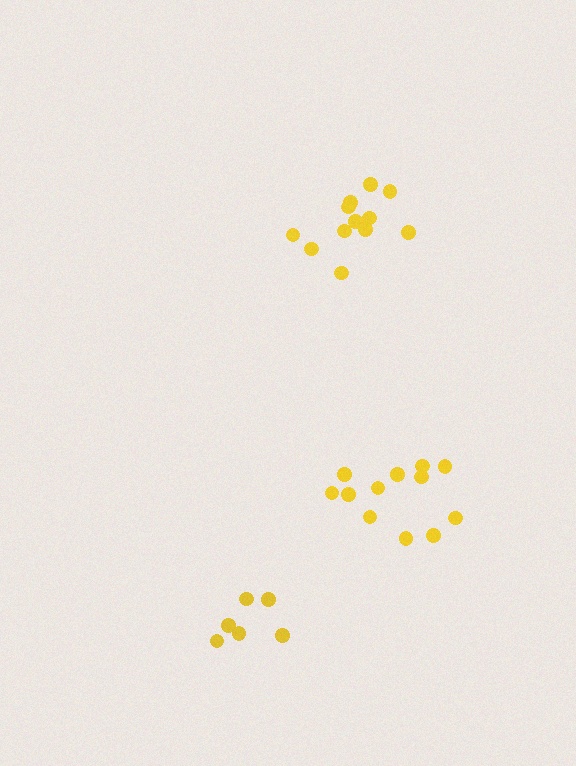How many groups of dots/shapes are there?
There are 3 groups.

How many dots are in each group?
Group 1: 12 dots, Group 2: 12 dots, Group 3: 6 dots (30 total).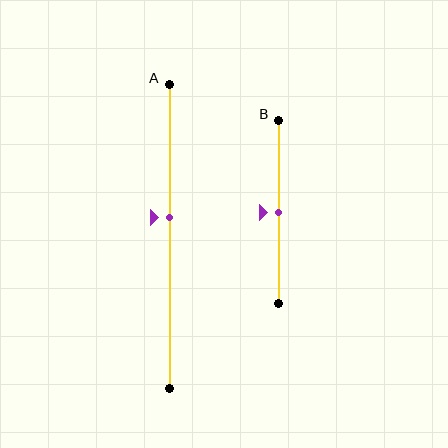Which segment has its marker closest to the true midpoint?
Segment B has its marker closest to the true midpoint.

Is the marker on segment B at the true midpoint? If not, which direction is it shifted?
Yes, the marker on segment B is at the true midpoint.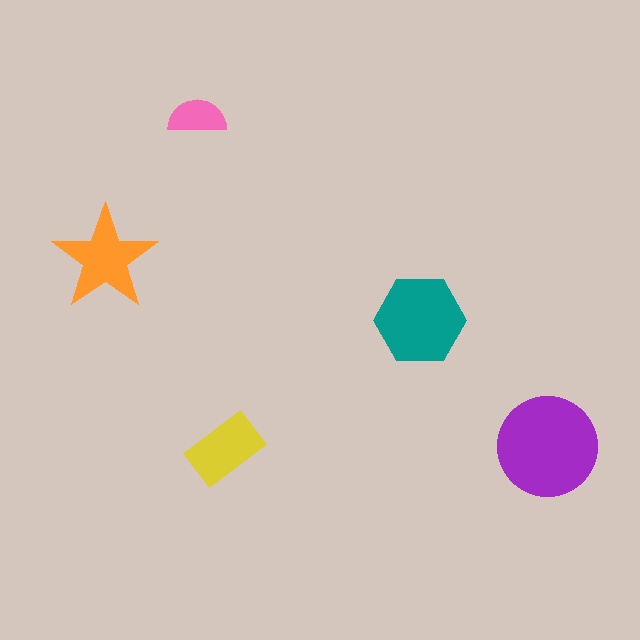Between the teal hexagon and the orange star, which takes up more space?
The teal hexagon.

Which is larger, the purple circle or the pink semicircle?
The purple circle.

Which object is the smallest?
The pink semicircle.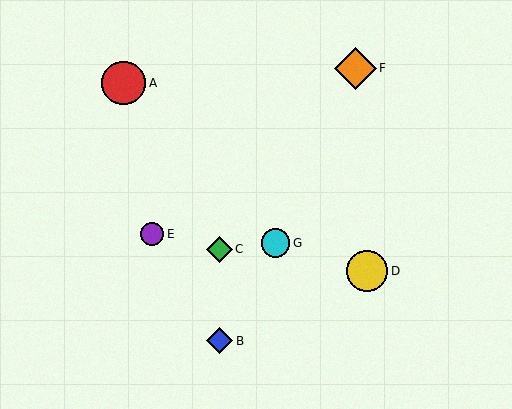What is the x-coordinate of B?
Object B is at x≈219.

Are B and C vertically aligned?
Yes, both are at x≈219.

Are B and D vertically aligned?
No, B is at x≈219 and D is at x≈367.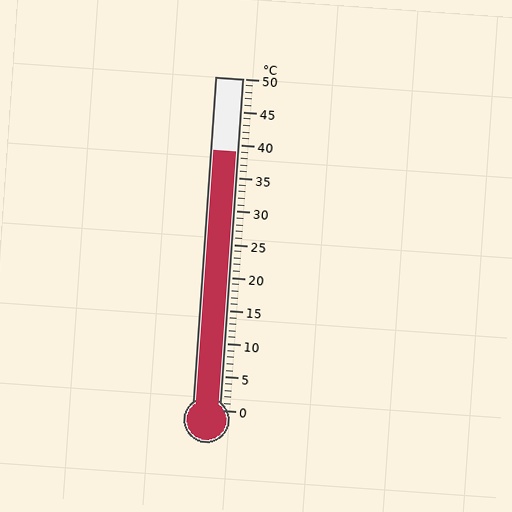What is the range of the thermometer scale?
The thermometer scale ranges from 0°C to 50°C.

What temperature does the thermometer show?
The thermometer shows approximately 39°C.